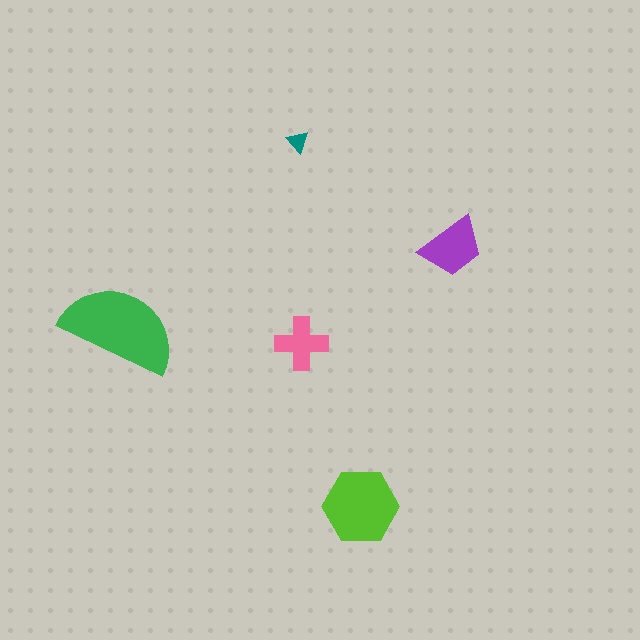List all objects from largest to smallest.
The green semicircle, the lime hexagon, the purple trapezoid, the pink cross, the teal triangle.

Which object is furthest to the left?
The green semicircle is leftmost.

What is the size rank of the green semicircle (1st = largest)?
1st.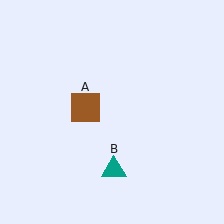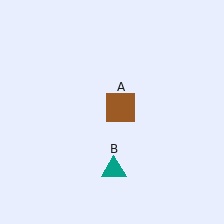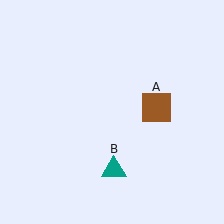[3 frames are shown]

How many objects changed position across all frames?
1 object changed position: brown square (object A).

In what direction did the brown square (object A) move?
The brown square (object A) moved right.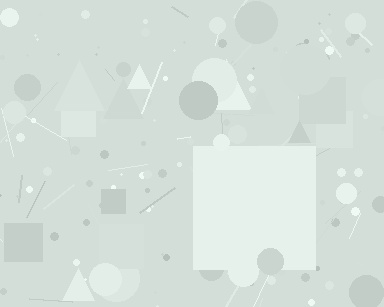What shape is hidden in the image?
A square is hidden in the image.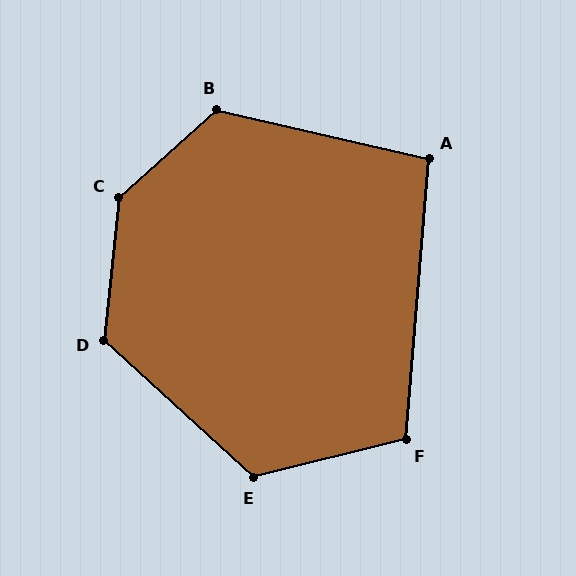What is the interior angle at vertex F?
Approximately 109 degrees (obtuse).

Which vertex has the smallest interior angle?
A, at approximately 98 degrees.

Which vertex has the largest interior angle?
C, at approximately 138 degrees.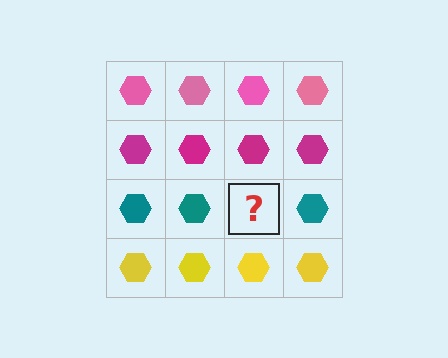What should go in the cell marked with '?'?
The missing cell should contain a teal hexagon.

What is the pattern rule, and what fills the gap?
The rule is that each row has a consistent color. The gap should be filled with a teal hexagon.